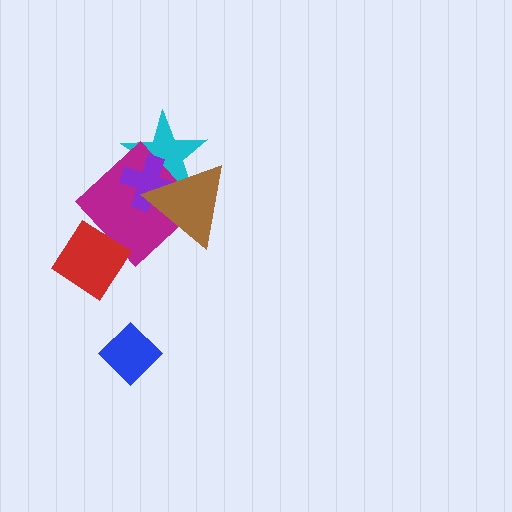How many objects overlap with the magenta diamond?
3 objects overlap with the magenta diamond.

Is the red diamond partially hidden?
No, no other shape covers it.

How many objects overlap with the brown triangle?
3 objects overlap with the brown triangle.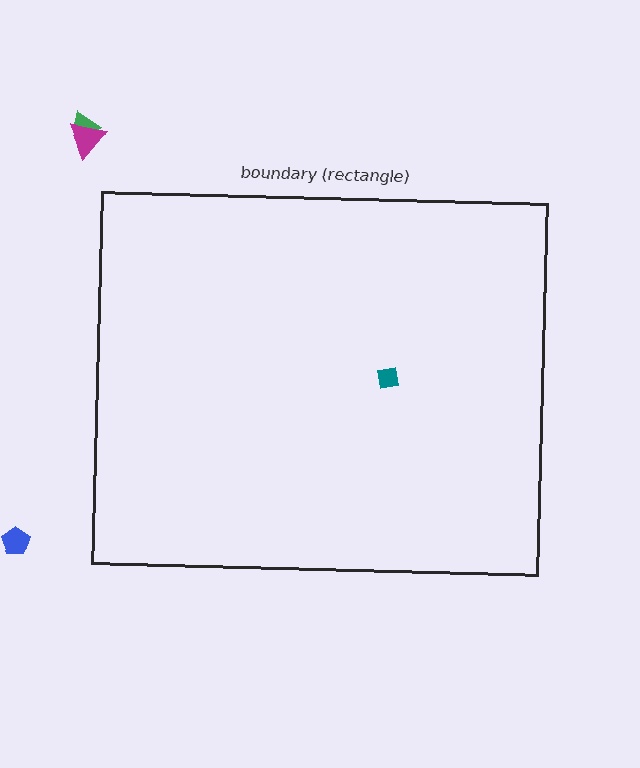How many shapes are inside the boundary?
1 inside, 3 outside.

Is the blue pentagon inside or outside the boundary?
Outside.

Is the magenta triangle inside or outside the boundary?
Outside.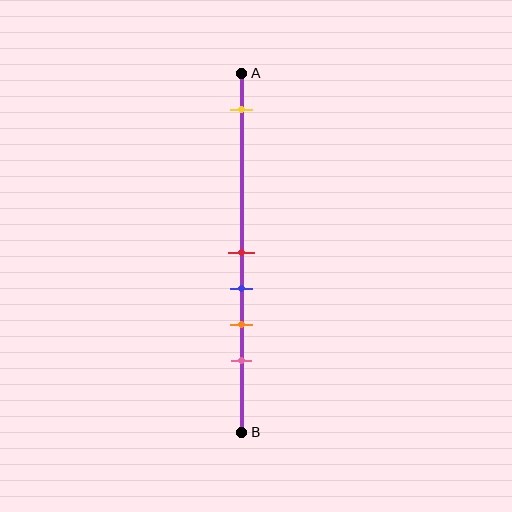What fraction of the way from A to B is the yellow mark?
The yellow mark is approximately 10% (0.1) of the way from A to B.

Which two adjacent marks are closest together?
The red and blue marks are the closest adjacent pair.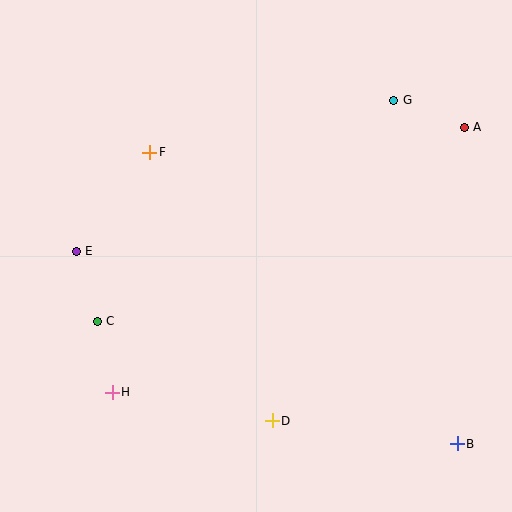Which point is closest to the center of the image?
Point F at (150, 152) is closest to the center.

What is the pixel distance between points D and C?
The distance between D and C is 201 pixels.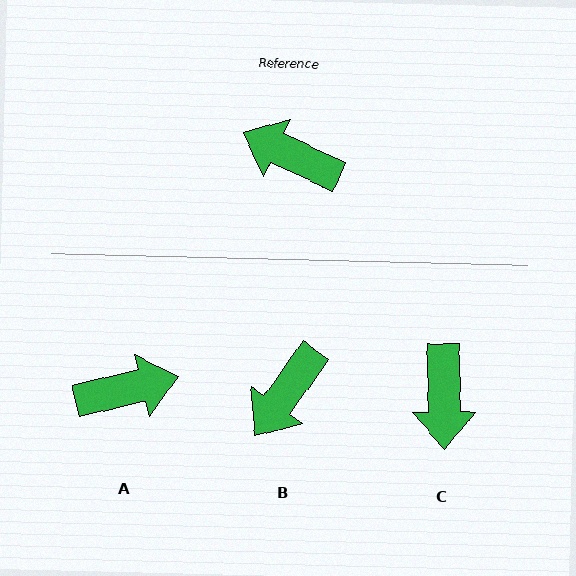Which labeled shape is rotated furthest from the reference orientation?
A, about 142 degrees away.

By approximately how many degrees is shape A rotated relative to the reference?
Approximately 142 degrees clockwise.